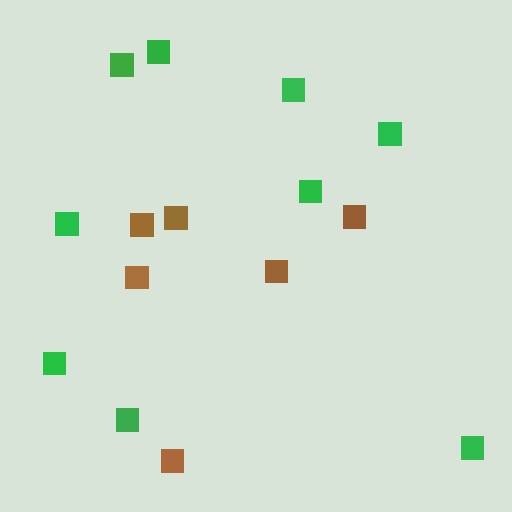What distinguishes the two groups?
There are 2 groups: one group of brown squares (6) and one group of green squares (9).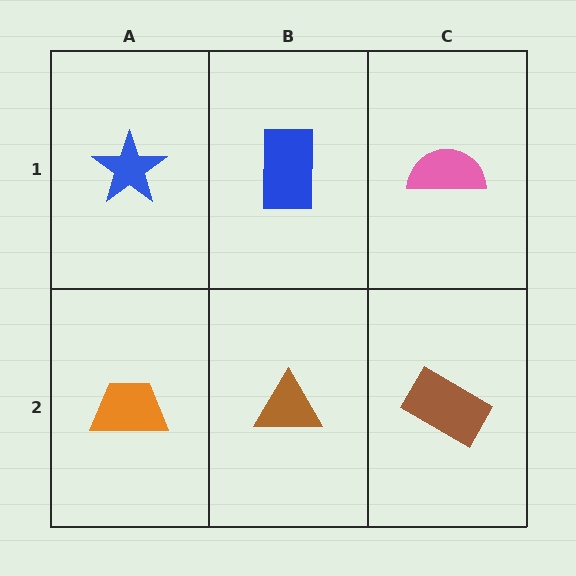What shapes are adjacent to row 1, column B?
A brown triangle (row 2, column B), a blue star (row 1, column A), a pink semicircle (row 1, column C).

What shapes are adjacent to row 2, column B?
A blue rectangle (row 1, column B), an orange trapezoid (row 2, column A), a brown rectangle (row 2, column C).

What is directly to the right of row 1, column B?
A pink semicircle.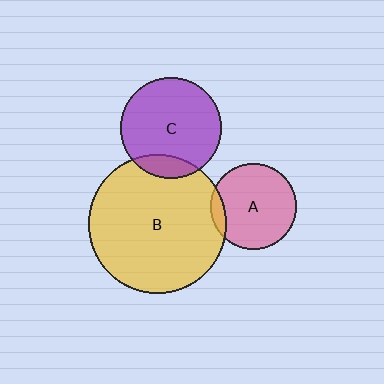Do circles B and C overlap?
Yes.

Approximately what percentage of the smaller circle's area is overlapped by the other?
Approximately 15%.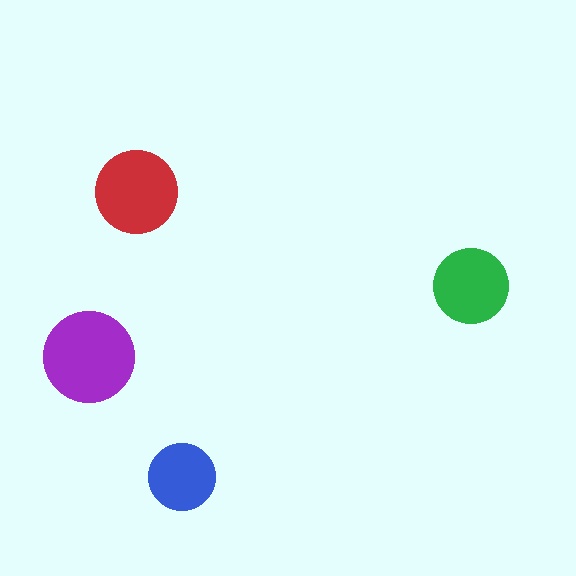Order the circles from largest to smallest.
the purple one, the red one, the green one, the blue one.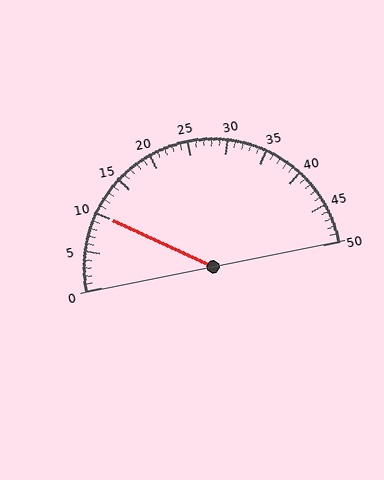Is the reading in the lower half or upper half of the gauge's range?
The reading is in the lower half of the range (0 to 50).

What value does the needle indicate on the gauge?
The needle indicates approximately 10.